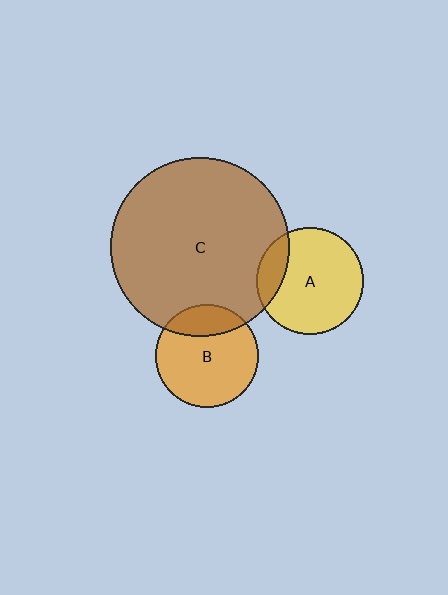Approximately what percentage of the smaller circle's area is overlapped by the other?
Approximately 20%.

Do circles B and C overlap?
Yes.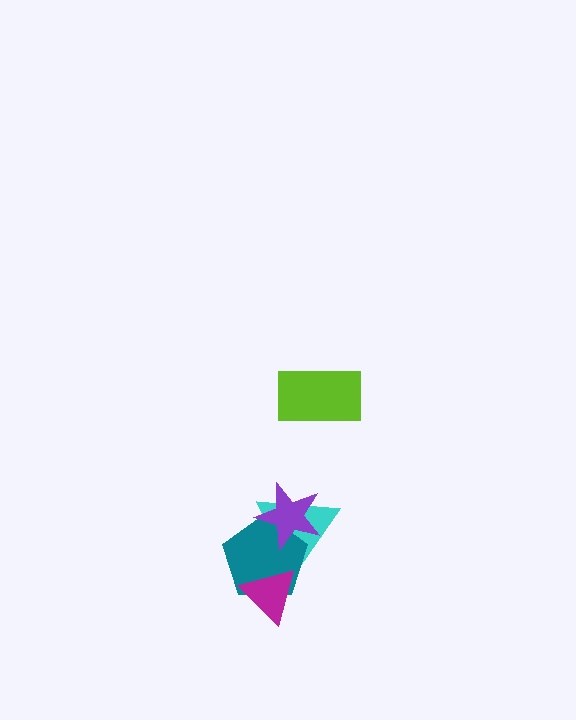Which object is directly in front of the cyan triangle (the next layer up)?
The teal pentagon is directly in front of the cyan triangle.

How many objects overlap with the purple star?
2 objects overlap with the purple star.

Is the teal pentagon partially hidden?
Yes, it is partially covered by another shape.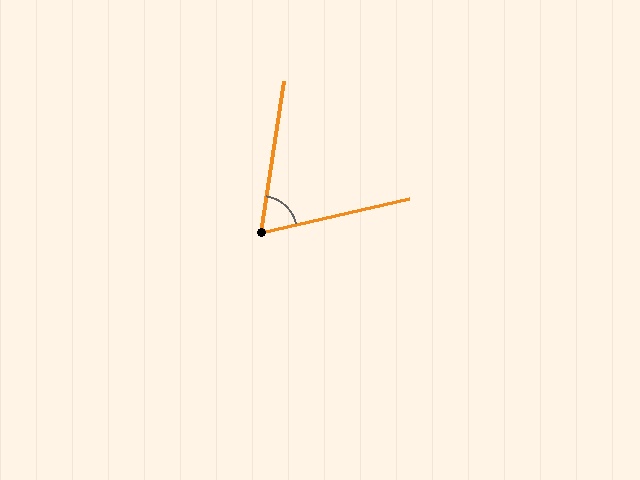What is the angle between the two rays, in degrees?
Approximately 68 degrees.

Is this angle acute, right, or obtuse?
It is acute.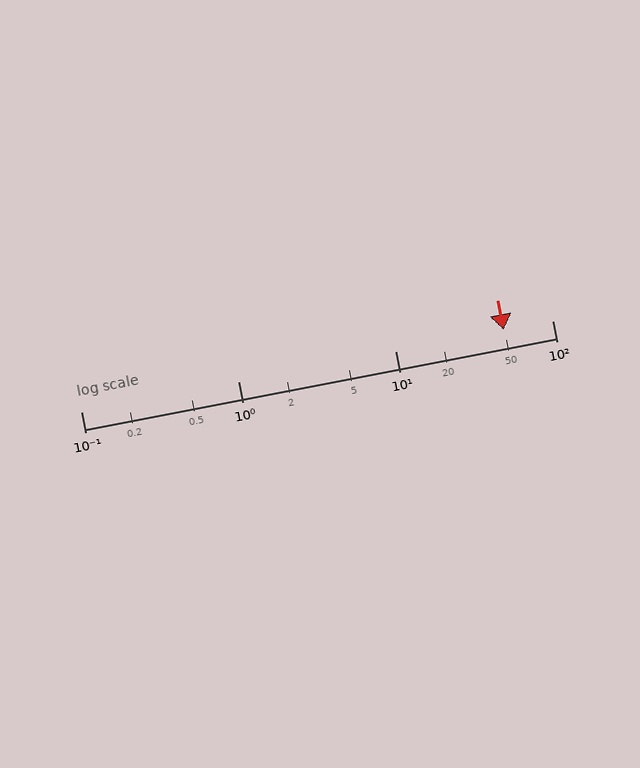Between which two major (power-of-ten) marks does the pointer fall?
The pointer is between 10 and 100.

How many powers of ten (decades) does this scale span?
The scale spans 3 decades, from 0.1 to 100.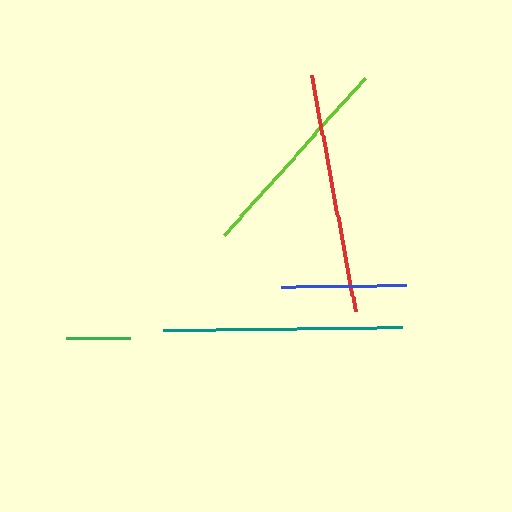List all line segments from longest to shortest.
From longest to shortest: red, teal, lime, blue, green.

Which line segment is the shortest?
The green line is the shortest at approximately 64 pixels.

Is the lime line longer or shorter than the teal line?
The teal line is longer than the lime line.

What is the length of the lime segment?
The lime segment is approximately 212 pixels long.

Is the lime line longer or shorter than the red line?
The red line is longer than the lime line.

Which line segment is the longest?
The red line is the longest at approximately 240 pixels.